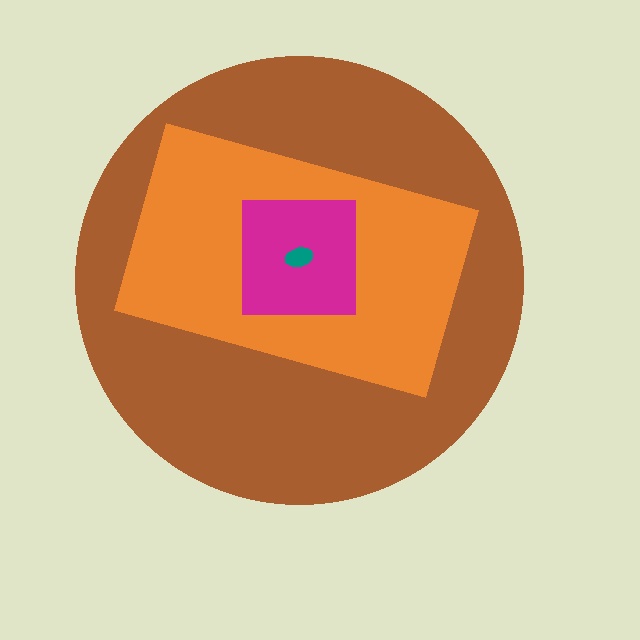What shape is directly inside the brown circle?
The orange rectangle.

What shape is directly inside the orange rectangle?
The magenta square.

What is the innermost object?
The teal ellipse.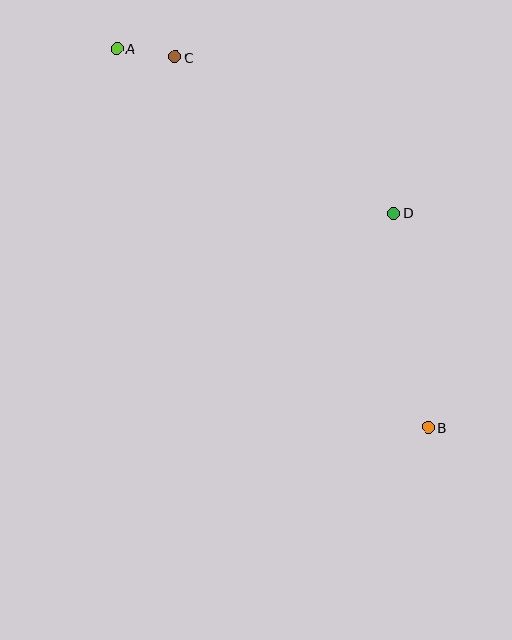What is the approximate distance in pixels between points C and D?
The distance between C and D is approximately 269 pixels.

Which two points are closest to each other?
Points A and C are closest to each other.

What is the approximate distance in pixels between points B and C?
The distance between B and C is approximately 448 pixels.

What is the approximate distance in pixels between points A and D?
The distance between A and D is approximately 322 pixels.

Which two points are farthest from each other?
Points A and B are farthest from each other.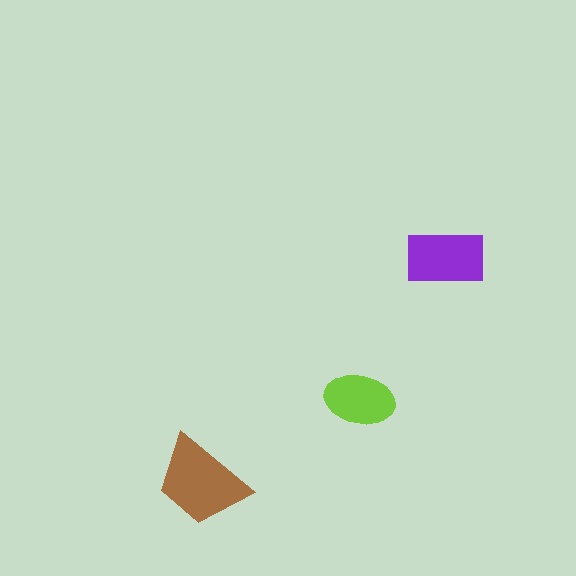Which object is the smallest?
The lime ellipse.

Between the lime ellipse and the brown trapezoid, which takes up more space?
The brown trapezoid.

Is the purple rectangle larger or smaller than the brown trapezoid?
Smaller.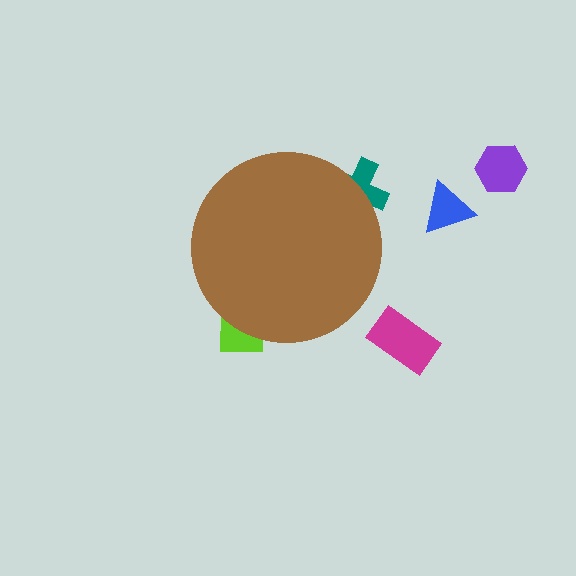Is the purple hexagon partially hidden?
No, the purple hexagon is fully visible.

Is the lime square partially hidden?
Yes, the lime square is partially hidden behind the brown circle.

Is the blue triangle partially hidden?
No, the blue triangle is fully visible.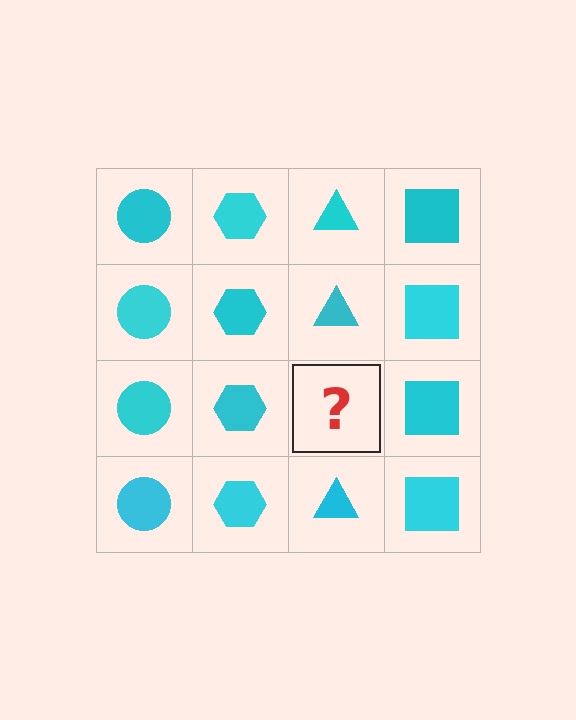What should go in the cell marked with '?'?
The missing cell should contain a cyan triangle.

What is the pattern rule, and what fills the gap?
The rule is that each column has a consistent shape. The gap should be filled with a cyan triangle.